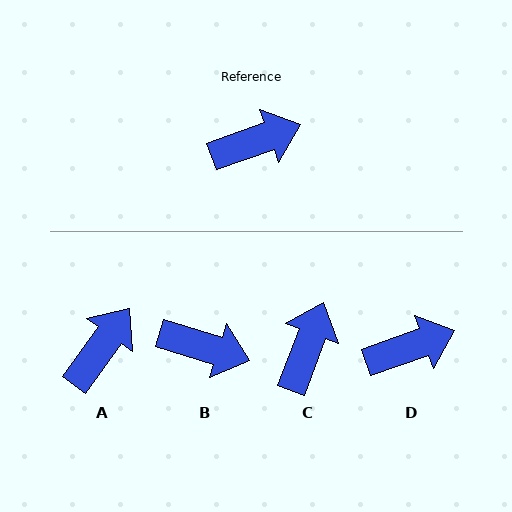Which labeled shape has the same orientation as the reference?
D.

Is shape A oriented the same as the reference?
No, it is off by about 34 degrees.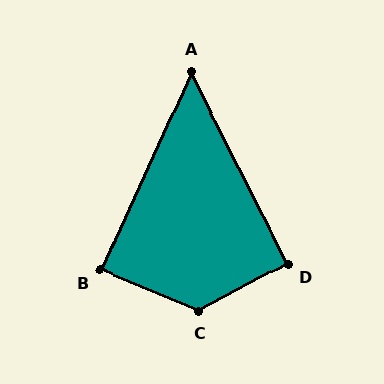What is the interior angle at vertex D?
Approximately 91 degrees (approximately right).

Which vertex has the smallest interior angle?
A, at approximately 51 degrees.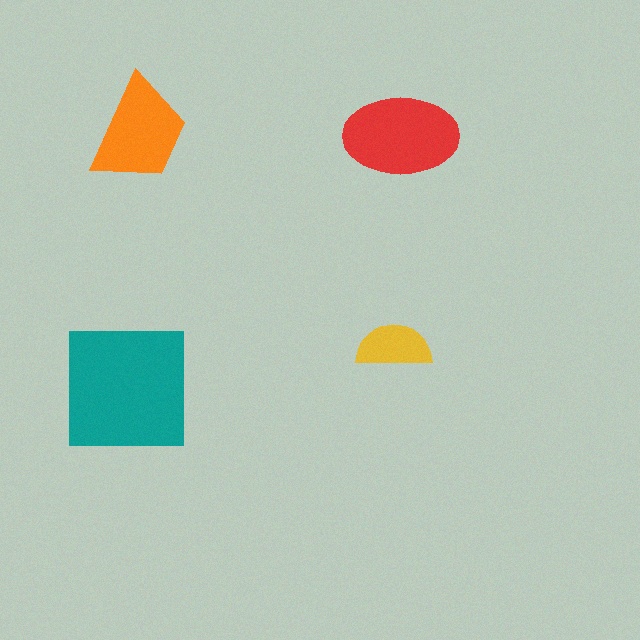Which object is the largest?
The teal square.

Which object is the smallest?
The yellow semicircle.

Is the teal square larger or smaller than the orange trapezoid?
Larger.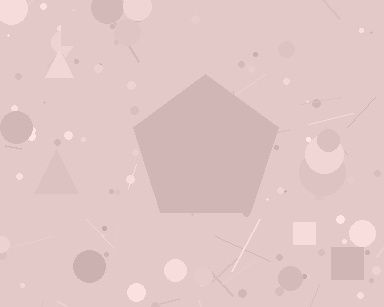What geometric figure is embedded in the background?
A pentagon is embedded in the background.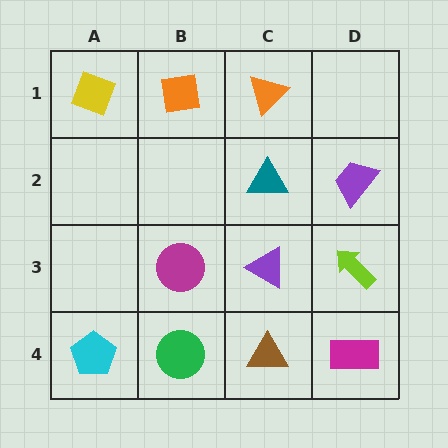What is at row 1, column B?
An orange square.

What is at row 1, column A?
A yellow diamond.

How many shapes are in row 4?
4 shapes.